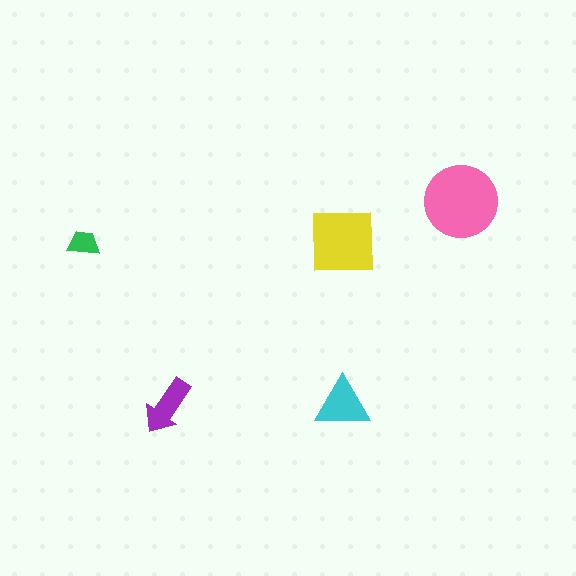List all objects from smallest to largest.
The green trapezoid, the purple arrow, the cyan triangle, the yellow square, the pink circle.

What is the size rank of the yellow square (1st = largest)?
2nd.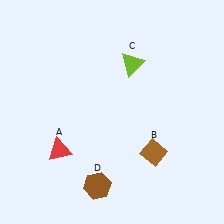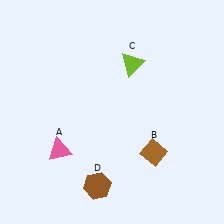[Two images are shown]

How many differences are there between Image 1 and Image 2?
There is 1 difference between the two images.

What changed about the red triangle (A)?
In Image 1, A is red. In Image 2, it changed to pink.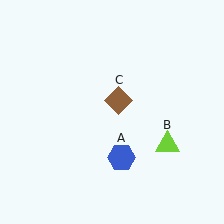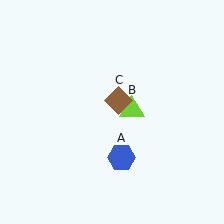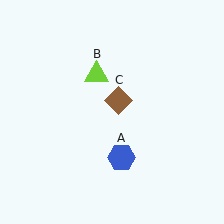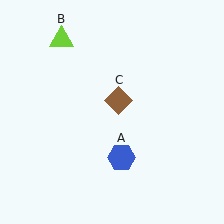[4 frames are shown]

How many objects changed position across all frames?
1 object changed position: lime triangle (object B).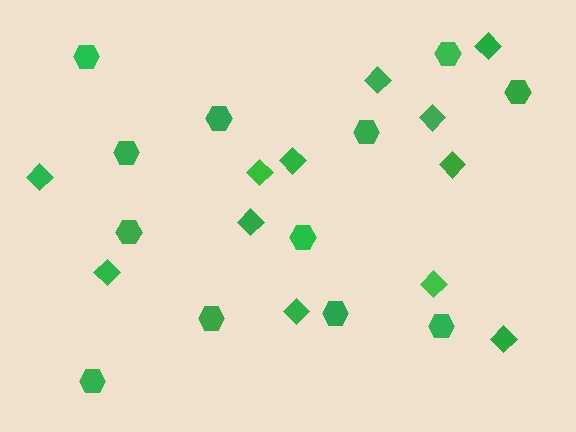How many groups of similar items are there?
There are 2 groups: one group of diamonds (12) and one group of hexagons (12).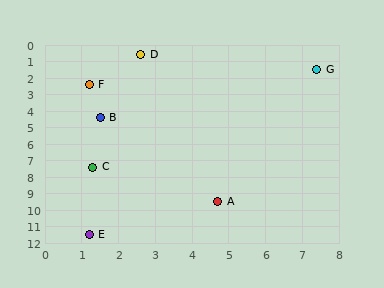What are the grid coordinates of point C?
Point C is at approximately (1.3, 7.4).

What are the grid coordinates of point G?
Point G is at approximately (7.4, 1.5).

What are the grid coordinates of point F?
Point F is at approximately (1.2, 2.4).